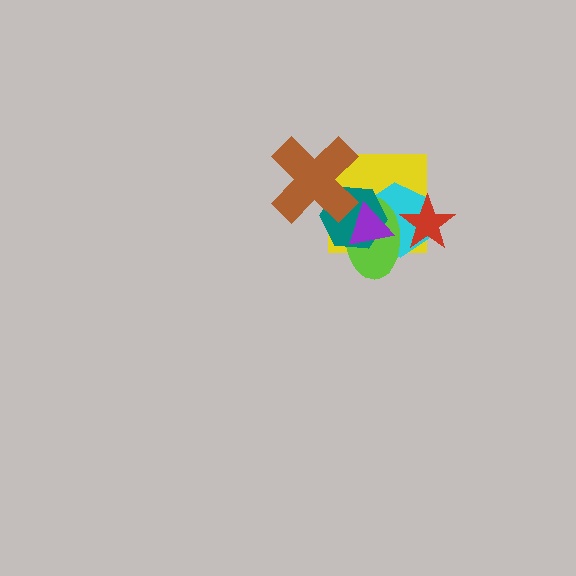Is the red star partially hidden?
Yes, it is partially covered by another shape.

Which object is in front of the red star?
The lime ellipse is in front of the red star.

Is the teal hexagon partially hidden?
Yes, it is partially covered by another shape.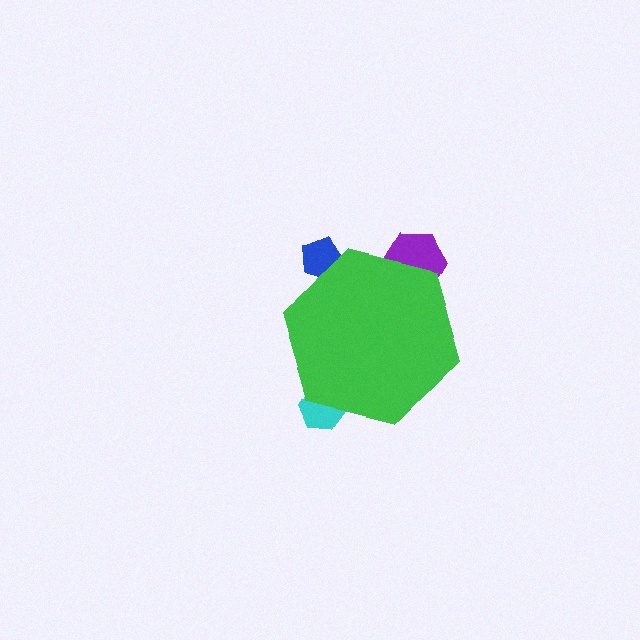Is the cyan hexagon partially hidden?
Yes, the cyan hexagon is partially hidden behind the green hexagon.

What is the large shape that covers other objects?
A green hexagon.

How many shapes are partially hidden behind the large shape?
3 shapes are partially hidden.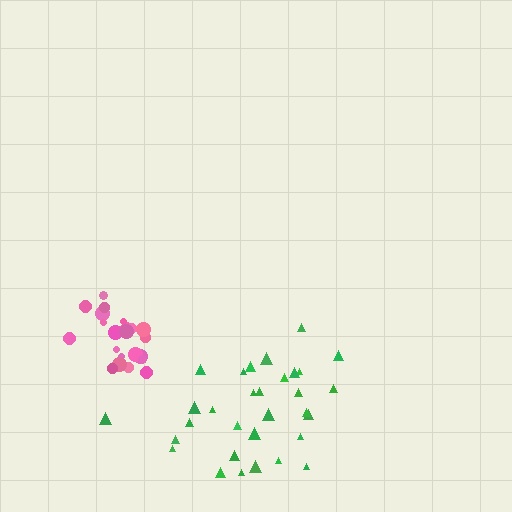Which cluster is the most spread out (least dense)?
Green.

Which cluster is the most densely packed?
Pink.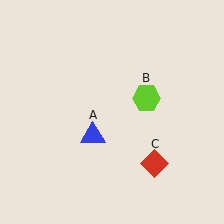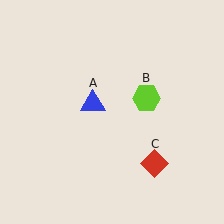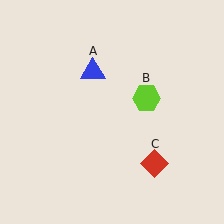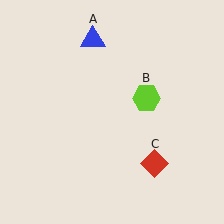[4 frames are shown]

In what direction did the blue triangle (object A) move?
The blue triangle (object A) moved up.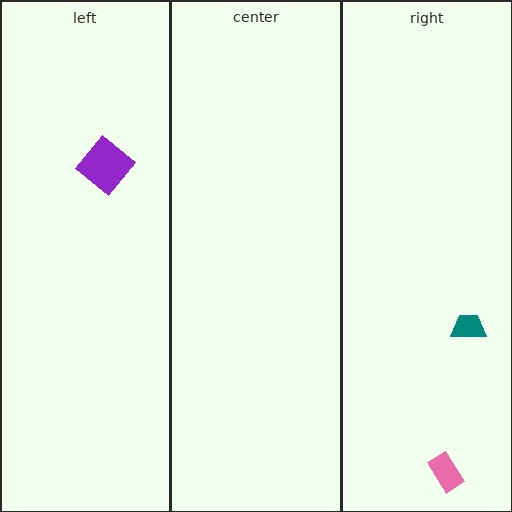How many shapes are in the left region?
1.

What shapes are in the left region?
The purple diamond.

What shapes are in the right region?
The pink rectangle, the teal trapezoid.